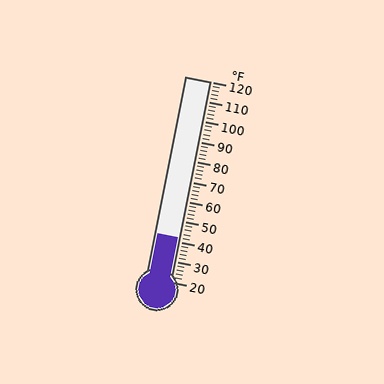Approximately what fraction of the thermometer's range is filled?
The thermometer is filled to approximately 20% of its range.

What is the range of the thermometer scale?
The thermometer scale ranges from 20°F to 120°F.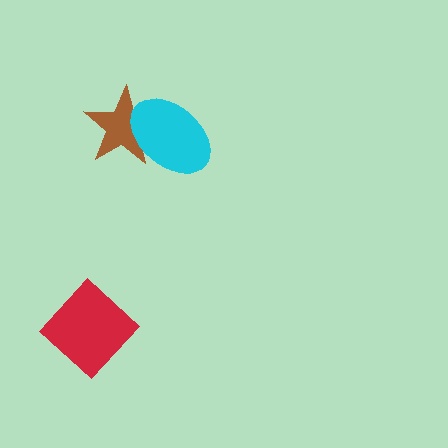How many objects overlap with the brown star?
1 object overlaps with the brown star.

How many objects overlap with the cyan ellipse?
1 object overlaps with the cyan ellipse.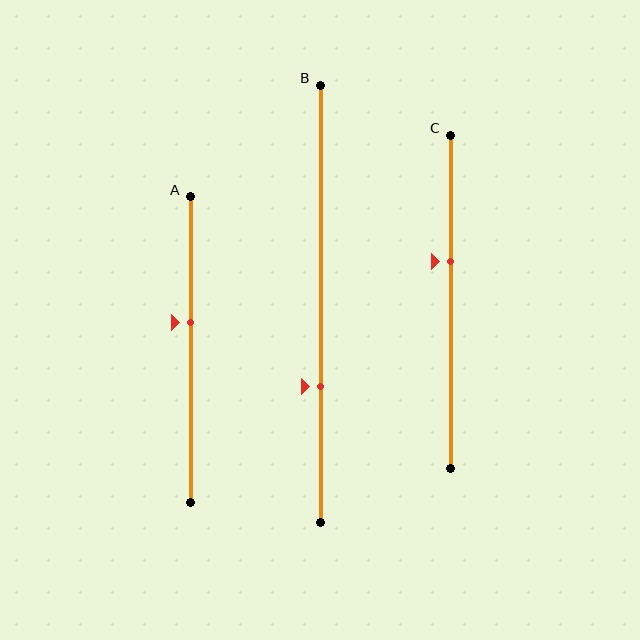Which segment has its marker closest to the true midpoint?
Segment A has its marker closest to the true midpoint.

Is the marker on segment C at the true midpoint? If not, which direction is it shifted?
No, the marker on segment C is shifted upward by about 12% of the segment length.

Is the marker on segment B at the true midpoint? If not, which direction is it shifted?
No, the marker on segment B is shifted downward by about 19% of the segment length.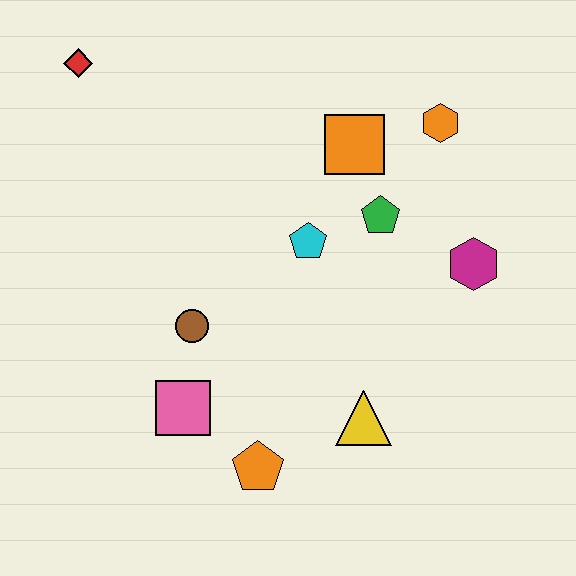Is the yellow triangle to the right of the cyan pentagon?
Yes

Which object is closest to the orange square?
The green pentagon is closest to the orange square.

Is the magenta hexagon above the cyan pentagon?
No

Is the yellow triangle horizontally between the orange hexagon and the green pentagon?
No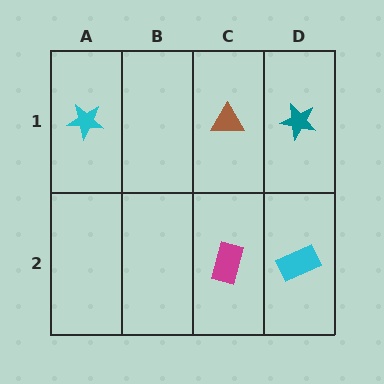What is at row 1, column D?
A teal star.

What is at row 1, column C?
A brown triangle.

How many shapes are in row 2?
2 shapes.